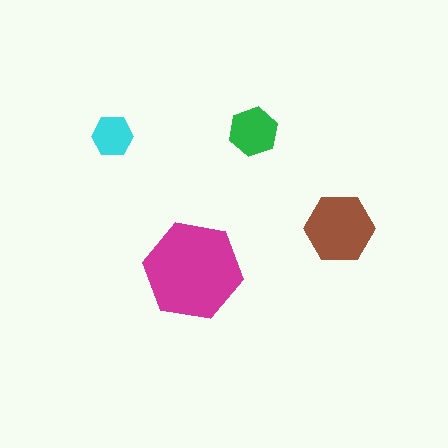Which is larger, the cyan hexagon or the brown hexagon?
The brown one.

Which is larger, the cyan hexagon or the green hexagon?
The green one.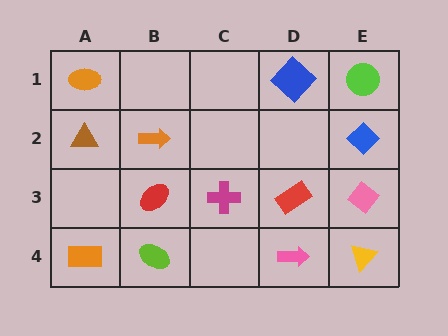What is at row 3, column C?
A magenta cross.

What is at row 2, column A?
A brown triangle.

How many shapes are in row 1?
3 shapes.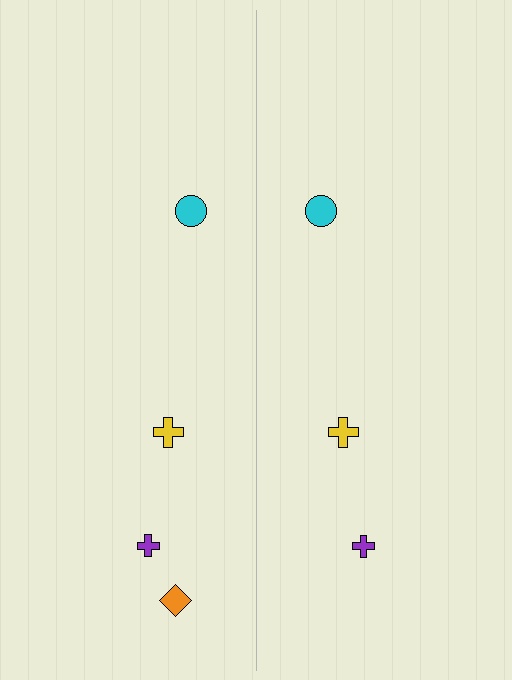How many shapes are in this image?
There are 7 shapes in this image.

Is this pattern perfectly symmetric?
No, the pattern is not perfectly symmetric. A orange diamond is missing from the right side.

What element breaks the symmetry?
A orange diamond is missing from the right side.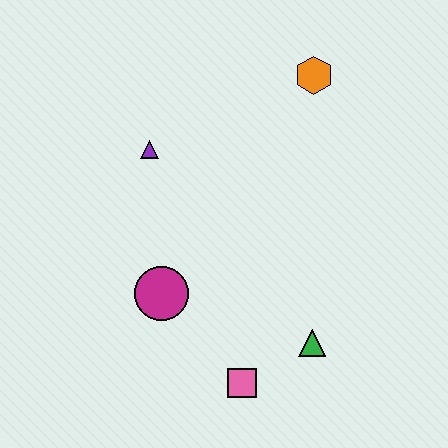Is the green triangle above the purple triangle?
No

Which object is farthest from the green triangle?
The orange hexagon is farthest from the green triangle.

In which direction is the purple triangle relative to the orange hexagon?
The purple triangle is to the left of the orange hexagon.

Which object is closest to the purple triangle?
The magenta circle is closest to the purple triangle.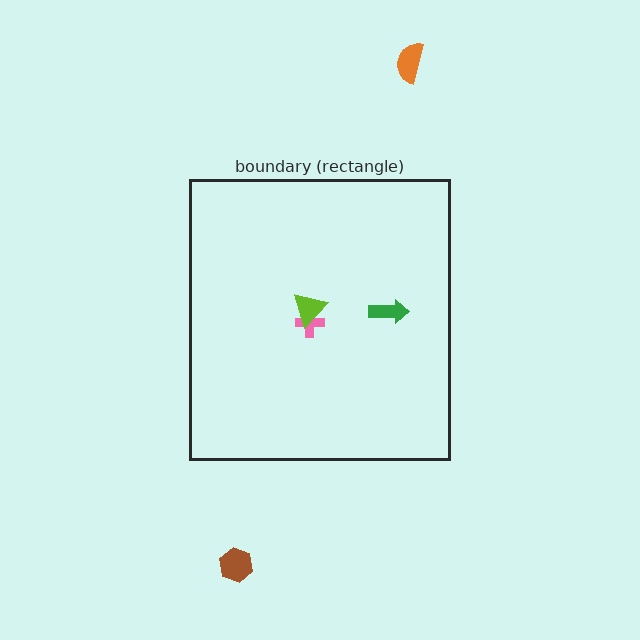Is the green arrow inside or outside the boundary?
Inside.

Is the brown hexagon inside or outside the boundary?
Outside.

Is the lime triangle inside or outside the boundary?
Inside.